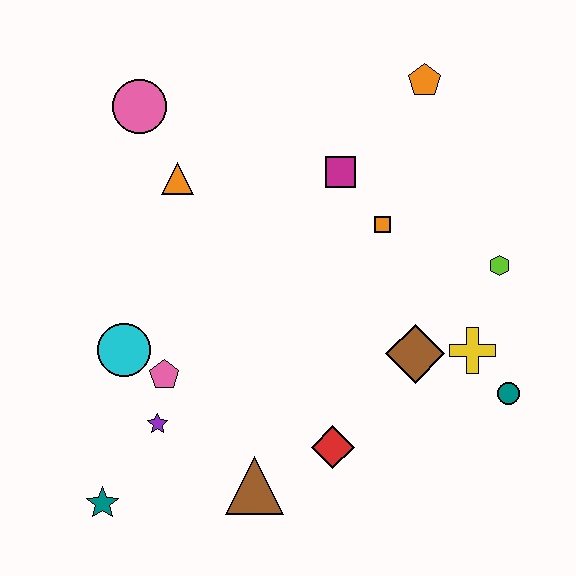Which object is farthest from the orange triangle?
The teal circle is farthest from the orange triangle.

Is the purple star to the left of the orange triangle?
Yes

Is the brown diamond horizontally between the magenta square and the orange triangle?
No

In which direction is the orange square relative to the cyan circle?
The orange square is to the right of the cyan circle.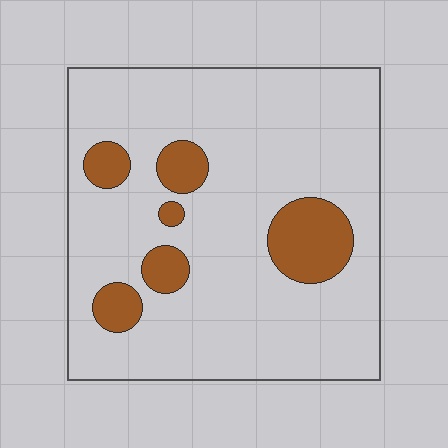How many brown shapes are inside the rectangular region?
6.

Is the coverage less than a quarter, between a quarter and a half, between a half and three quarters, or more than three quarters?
Less than a quarter.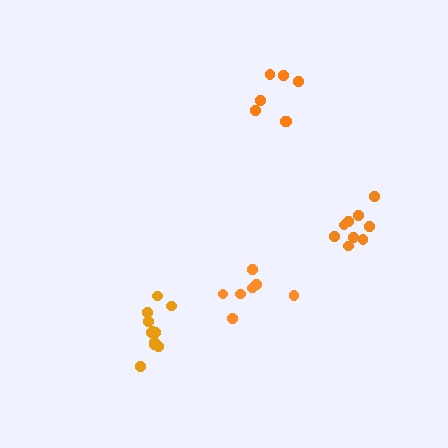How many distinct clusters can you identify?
There are 4 distinct clusters.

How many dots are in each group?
Group 1: 7 dots, Group 2: 11 dots, Group 3: 7 dots, Group 4: 9 dots (34 total).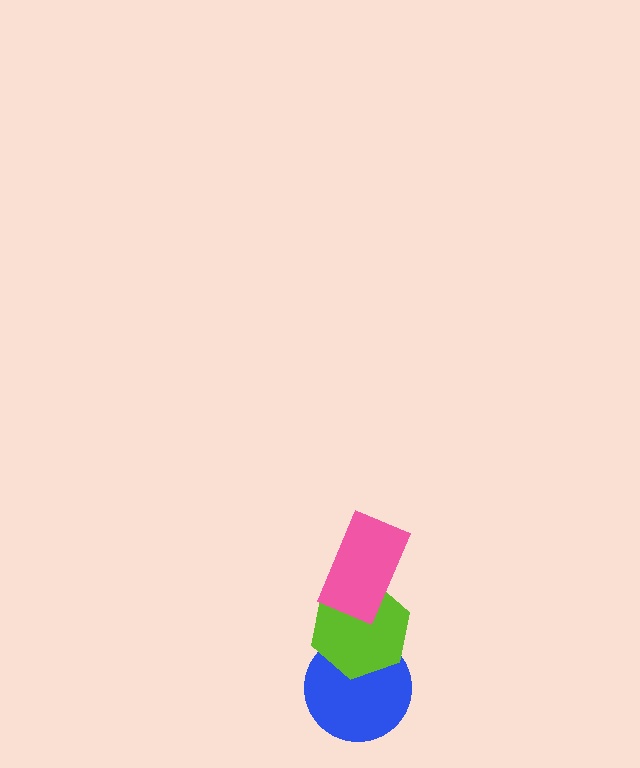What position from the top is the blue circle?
The blue circle is 3rd from the top.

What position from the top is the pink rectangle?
The pink rectangle is 1st from the top.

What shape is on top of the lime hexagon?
The pink rectangle is on top of the lime hexagon.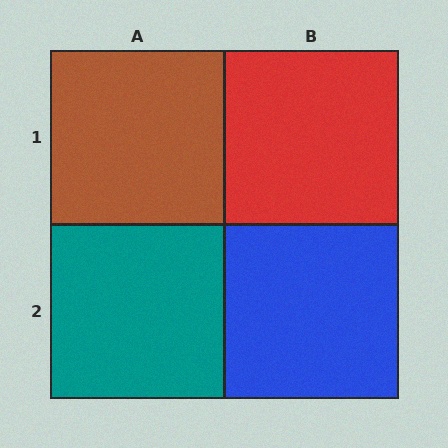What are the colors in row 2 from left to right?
Teal, blue.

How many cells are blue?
1 cell is blue.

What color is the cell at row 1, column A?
Brown.